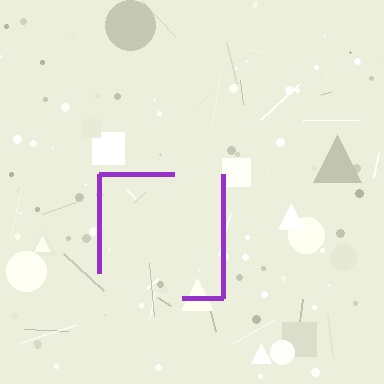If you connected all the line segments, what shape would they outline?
They would outline a square.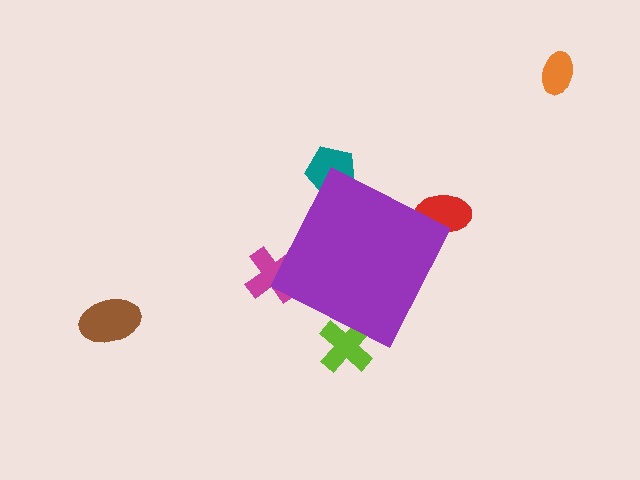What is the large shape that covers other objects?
A purple diamond.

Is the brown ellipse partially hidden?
No, the brown ellipse is fully visible.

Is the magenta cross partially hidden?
Yes, the magenta cross is partially hidden behind the purple diamond.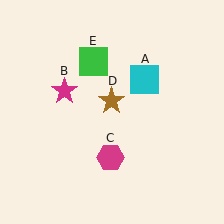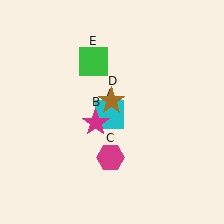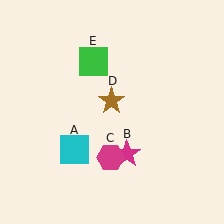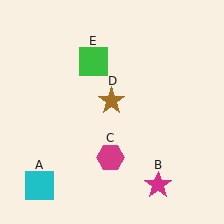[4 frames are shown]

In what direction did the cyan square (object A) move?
The cyan square (object A) moved down and to the left.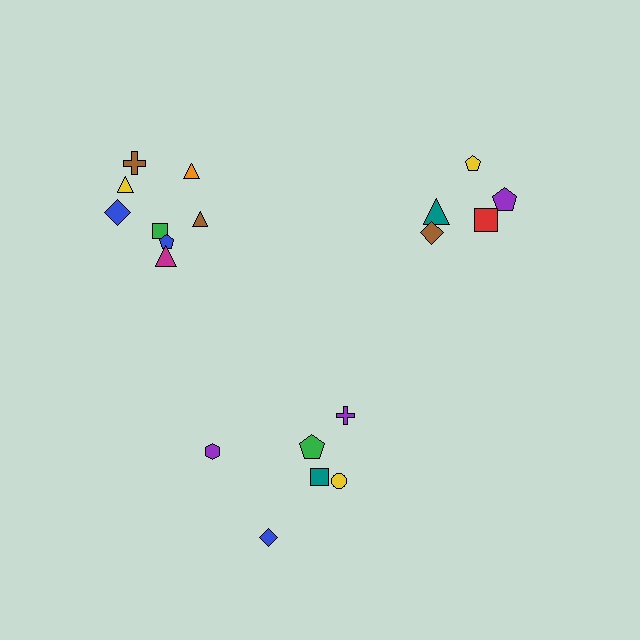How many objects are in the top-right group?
There are 5 objects.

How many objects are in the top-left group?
There are 8 objects.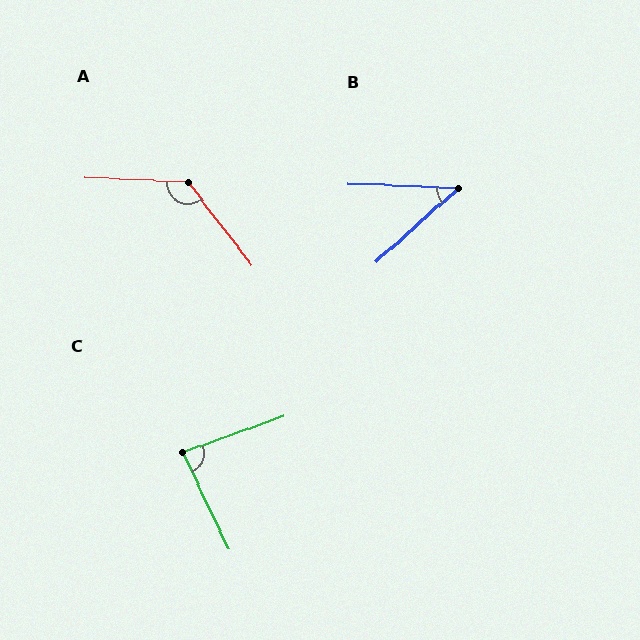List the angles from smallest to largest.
B (44°), C (84°), A (130°).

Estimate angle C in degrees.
Approximately 84 degrees.